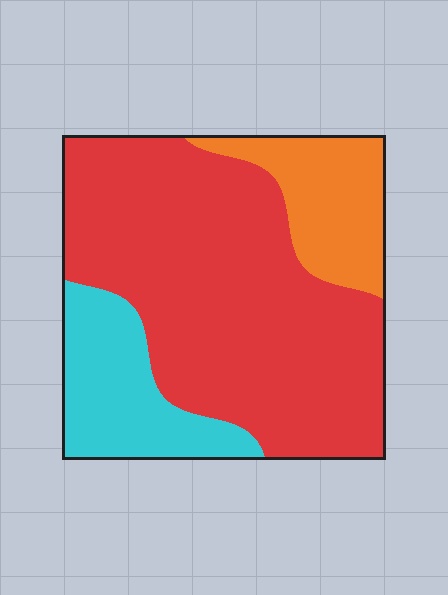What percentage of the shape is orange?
Orange takes up less than a quarter of the shape.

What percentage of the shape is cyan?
Cyan covers 18% of the shape.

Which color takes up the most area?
Red, at roughly 65%.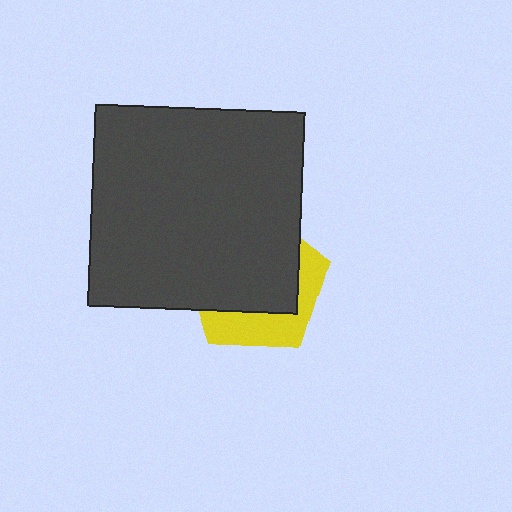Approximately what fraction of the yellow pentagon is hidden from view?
Roughly 66% of the yellow pentagon is hidden behind the dark gray rectangle.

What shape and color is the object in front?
The object in front is a dark gray rectangle.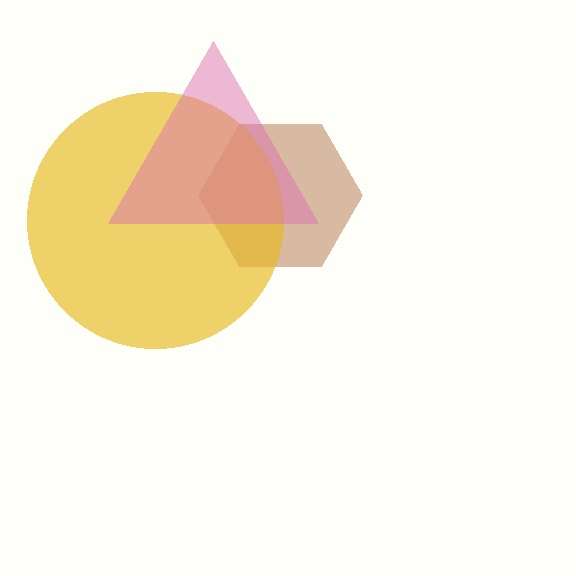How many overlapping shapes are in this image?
There are 3 overlapping shapes in the image.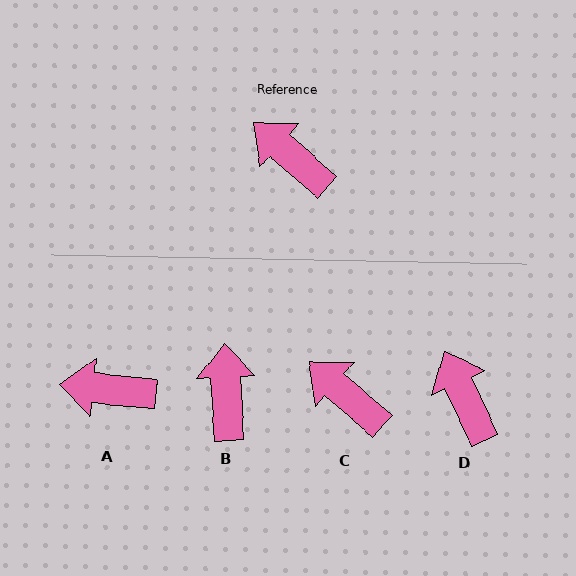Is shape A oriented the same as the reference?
No, it is off by about 35 degrees.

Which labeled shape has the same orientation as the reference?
C.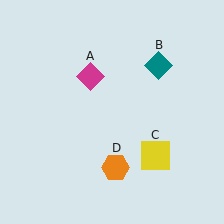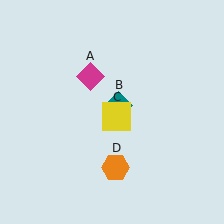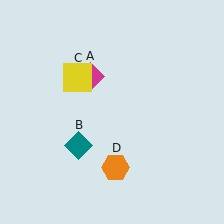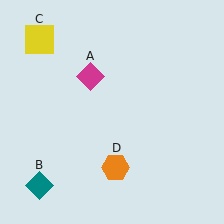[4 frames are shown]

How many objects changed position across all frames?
2 objects changed position: teal diamond (object B), yellow square (object C).